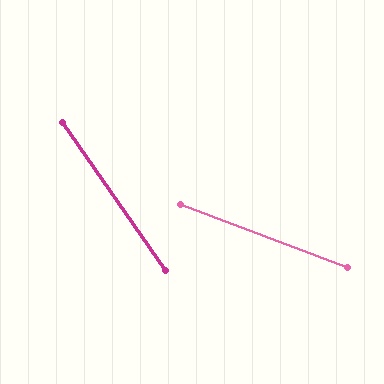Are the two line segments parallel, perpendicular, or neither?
Neither parallel nor perpendicular — they differ by about 34°.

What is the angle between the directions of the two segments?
Approximately 34 degrees.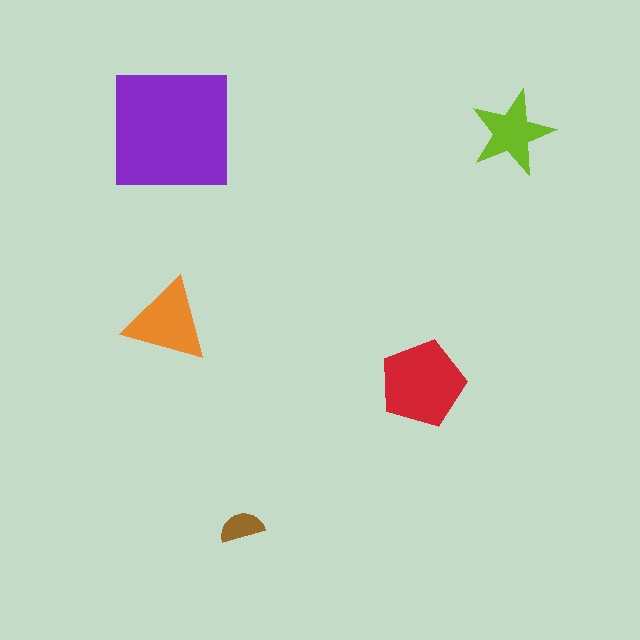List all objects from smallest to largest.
The brown semicircle, the lime star, the orange triangle, the red pentagon, the purple square.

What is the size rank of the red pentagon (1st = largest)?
2nd.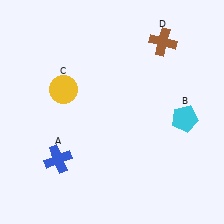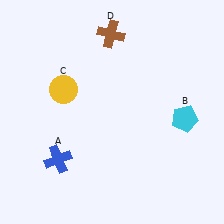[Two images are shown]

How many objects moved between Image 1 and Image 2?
1 object moved between the two images.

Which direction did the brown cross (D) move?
The brown cross (D) moved left.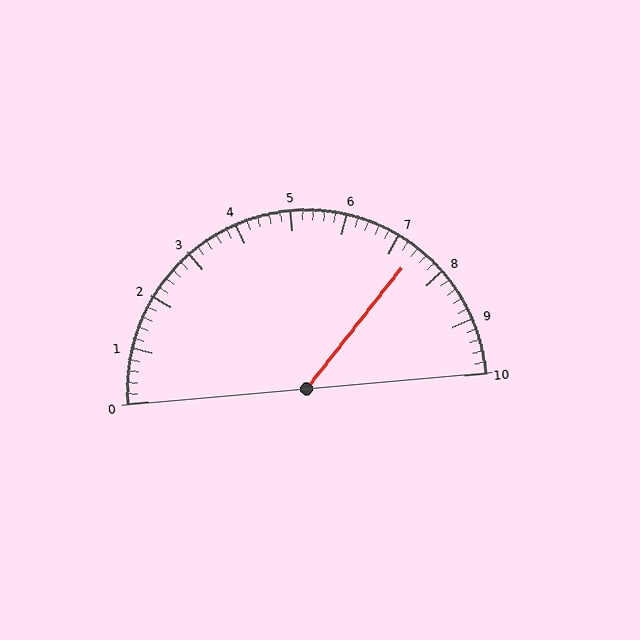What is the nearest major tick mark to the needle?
The nearest major tick mark is 7.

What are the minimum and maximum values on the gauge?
The gauge ranges from 0 to 10.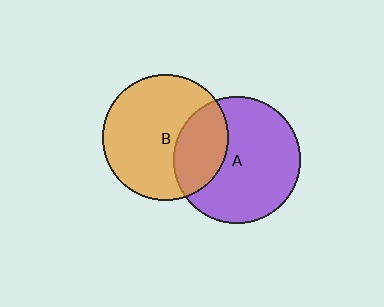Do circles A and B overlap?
Yes.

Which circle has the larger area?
Circle A (purple).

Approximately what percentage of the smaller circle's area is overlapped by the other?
Approximately 30%.